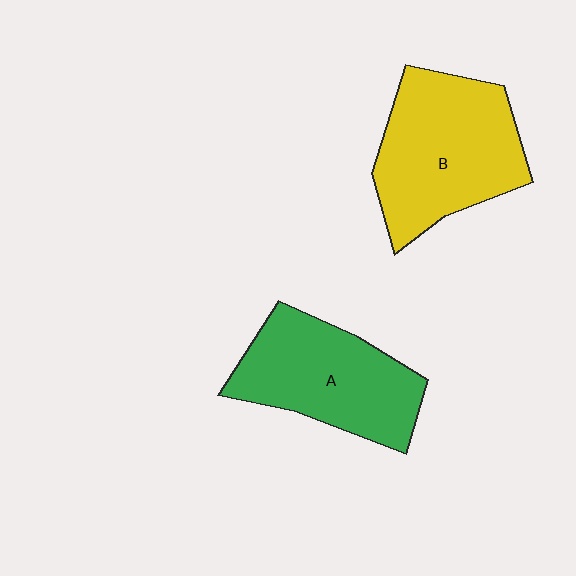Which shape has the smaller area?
Shape A (green).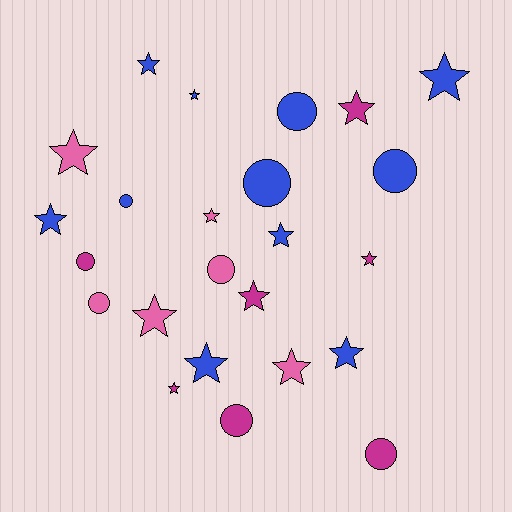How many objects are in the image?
There are 24 objects.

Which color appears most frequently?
Blue, with 11 objects.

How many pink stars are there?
There are 4 pink stars.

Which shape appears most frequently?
Star, with 15 objects.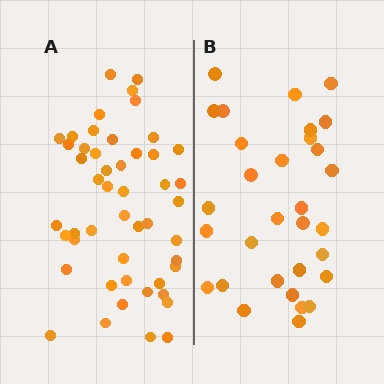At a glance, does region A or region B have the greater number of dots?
Region A (the left region) has more dots.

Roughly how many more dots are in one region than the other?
Region A has approximately 20 more dots than region B.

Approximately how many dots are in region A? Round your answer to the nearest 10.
About 50 dots. (The exact count is 49, which rounds to 50.)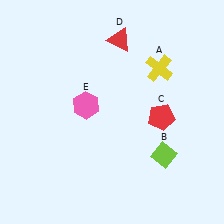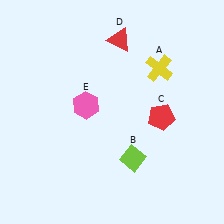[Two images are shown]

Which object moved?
The lime diamond (B) moved left.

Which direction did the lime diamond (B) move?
The lime diamond (B) moved left.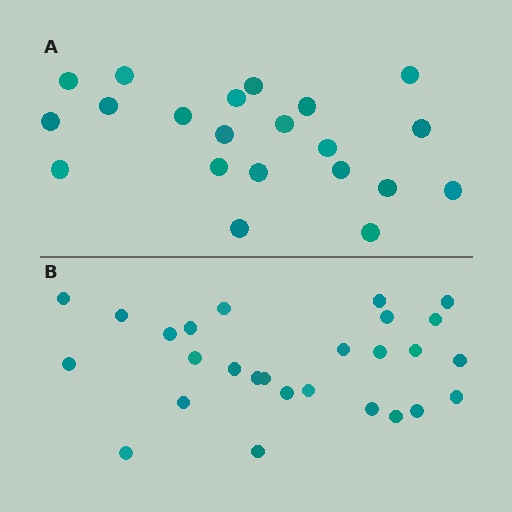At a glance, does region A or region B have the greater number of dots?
Region B (the bottom region) has more dots.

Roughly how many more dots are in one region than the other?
Region B has about 6 more dots than region A.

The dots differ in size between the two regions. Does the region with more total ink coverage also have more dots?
No. Region A has more total ink coverage because its dots are larger, but region B actually contains more individual dots. Total area can be misleading — the number of items is what matters here.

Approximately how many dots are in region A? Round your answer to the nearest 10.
About 20 dots. (The exact count is 21, which rounds to 20.)